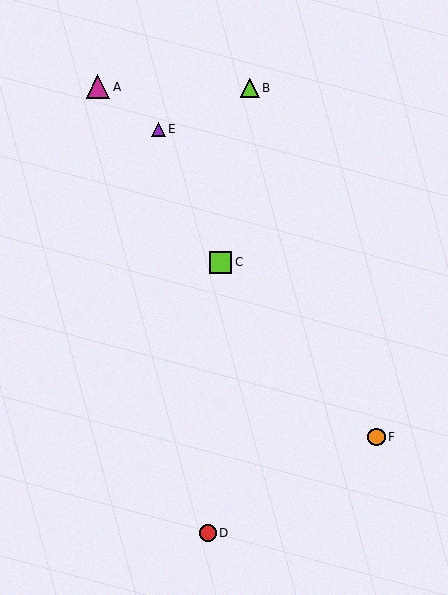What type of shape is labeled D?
Shape D is a red circle.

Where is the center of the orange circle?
The center of the orange circle is at (376, 437).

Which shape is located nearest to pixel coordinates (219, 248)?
The lime square (labeled C) at (221, 262) is nearest to that location.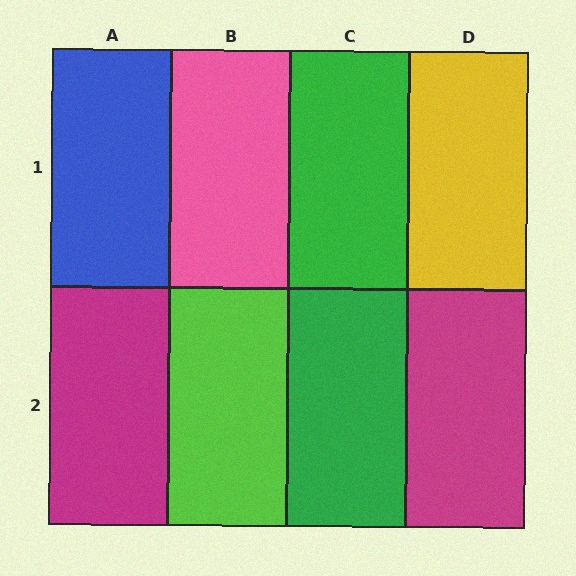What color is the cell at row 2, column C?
Green.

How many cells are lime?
1 cell is lime.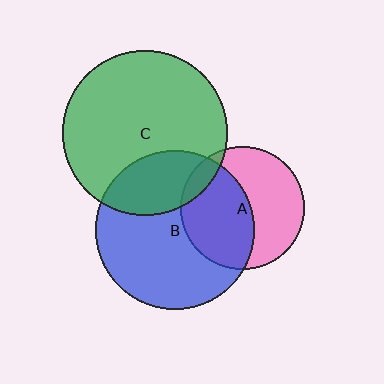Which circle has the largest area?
Circle C (green).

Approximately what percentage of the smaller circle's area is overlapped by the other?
Approximately 25%.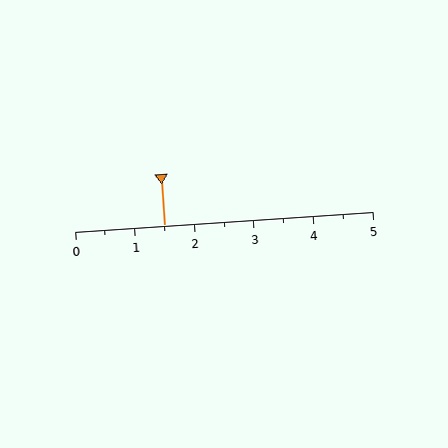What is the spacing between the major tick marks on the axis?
The major ticks are spaced 1 apart.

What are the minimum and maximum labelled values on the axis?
The axis runs from 0 to 5.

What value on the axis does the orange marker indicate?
The marker indicates approximately 1.5.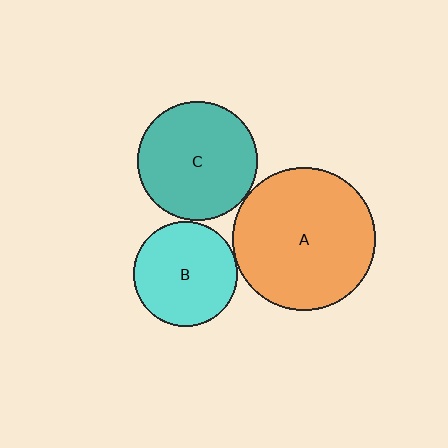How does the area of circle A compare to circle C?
Approximately 1.4 times.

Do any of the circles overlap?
No, none of the circles overlap.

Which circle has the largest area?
Circle A (orange).